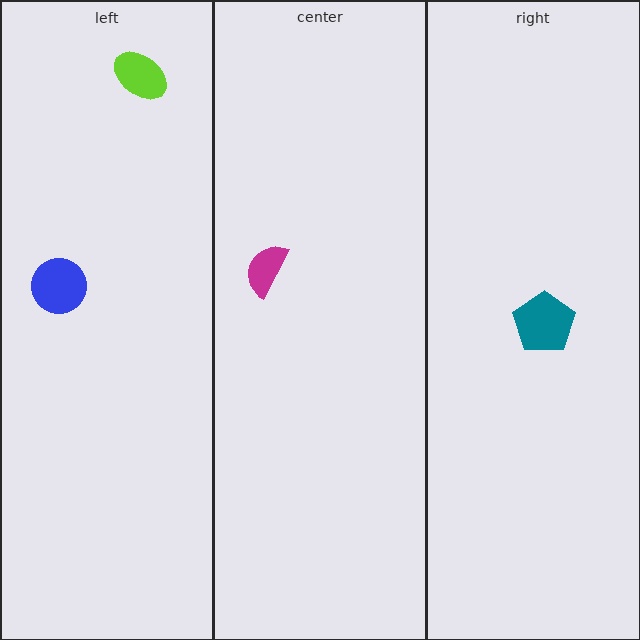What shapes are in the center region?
The magenta semicircle.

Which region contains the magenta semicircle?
The center region.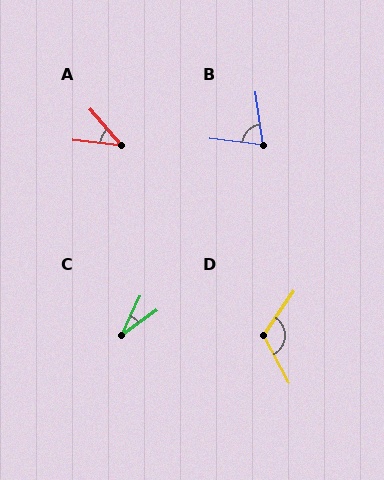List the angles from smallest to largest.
C (29°), A (44°), B (75°), D (117°).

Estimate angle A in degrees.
Approximately 44 degrees.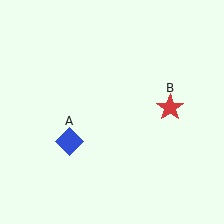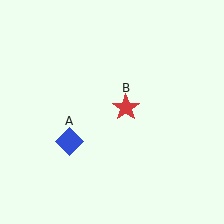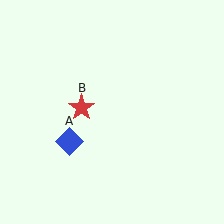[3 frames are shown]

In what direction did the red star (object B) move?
The red star (object B) moved left.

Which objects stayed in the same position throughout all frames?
Blue diamond (object A) remained stationary.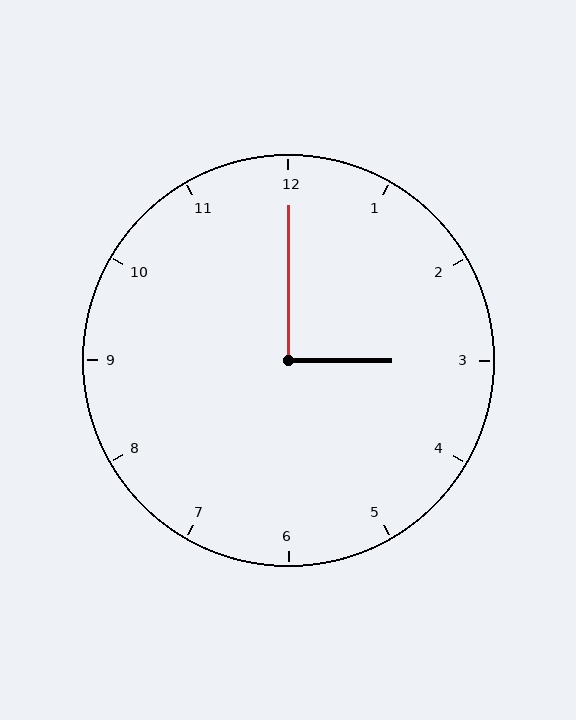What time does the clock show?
3:00.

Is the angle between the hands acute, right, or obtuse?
It is right.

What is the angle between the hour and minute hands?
Approximately 90 degrees.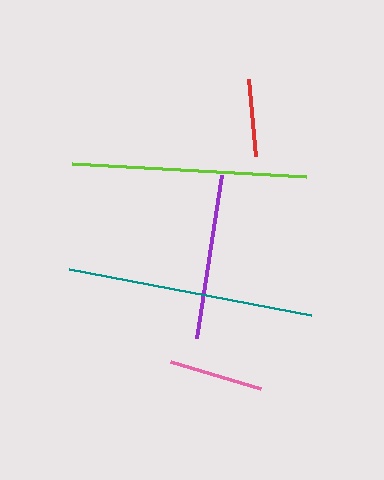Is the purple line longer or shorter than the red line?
The purple line is longer than the red line.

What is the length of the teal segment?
The teal segment is approximately 246 pixels long.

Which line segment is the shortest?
The red line is the shortest at approximately 77 pixels.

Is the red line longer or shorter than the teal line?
The teal line is longer than the red line.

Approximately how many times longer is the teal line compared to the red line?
The teal line is approximately 3.2 times the length of the red line.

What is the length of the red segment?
The red segment is approximately 77 pixels long.